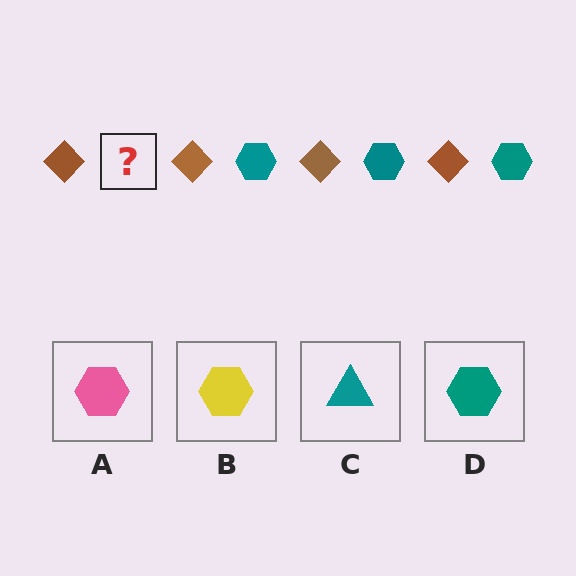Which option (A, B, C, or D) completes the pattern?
D.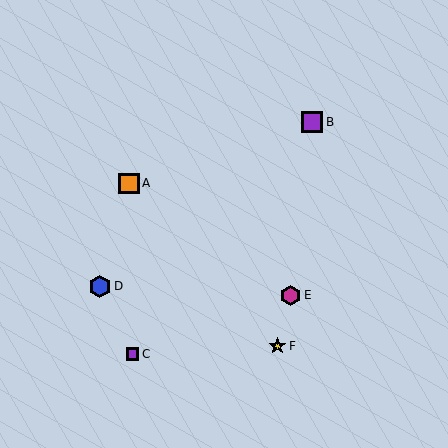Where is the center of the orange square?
The center of the orange square is at (129, 183).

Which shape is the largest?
The blue hexagon (labeled D) is the largest.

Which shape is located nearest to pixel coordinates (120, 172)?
The orange square (labeled A) at (129, 183) is nearest to that location.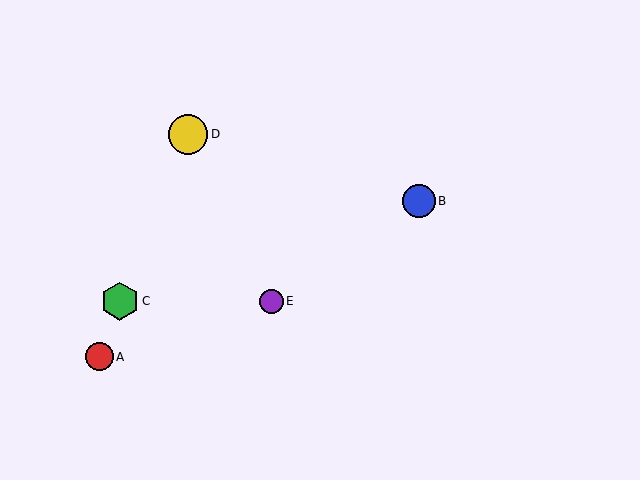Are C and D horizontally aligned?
No, C is at y≈301 and D is at y≈134.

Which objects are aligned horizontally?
Objects C, E are aligned horizontally.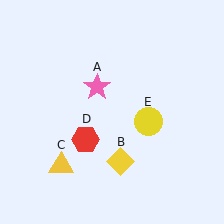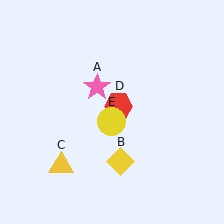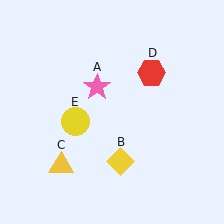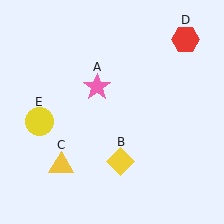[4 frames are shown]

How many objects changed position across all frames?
2 objects changed position: red hexagon (object D), yellow circle (object E).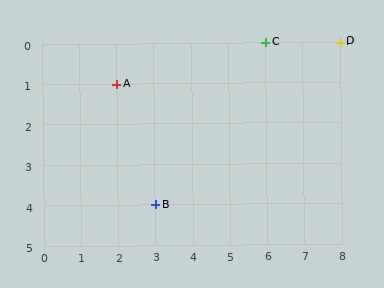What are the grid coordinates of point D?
Point D is at grid coordinates (8, 0).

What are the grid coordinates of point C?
Point C is at grid coordinates (6, 0).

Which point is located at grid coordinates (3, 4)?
Point B is at (3, 4).